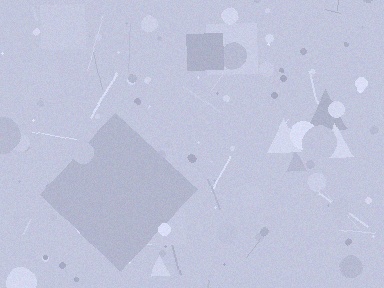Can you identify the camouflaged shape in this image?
The camouflaged shape is a diamond.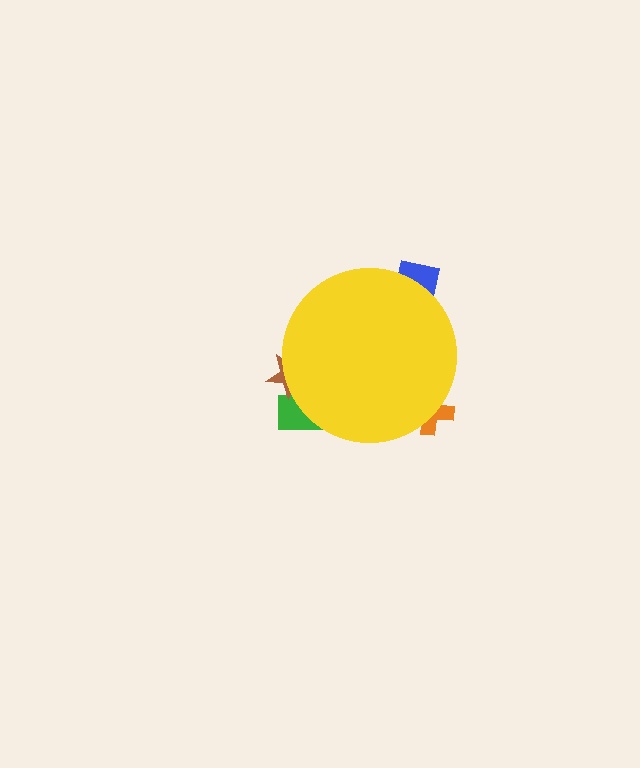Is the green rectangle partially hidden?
Yes, the green rectangle is partially hidden behind the yellow circle.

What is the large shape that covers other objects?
A yellow circle.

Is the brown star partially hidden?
Yes, the brown star is partially hidden behind the yellow circle.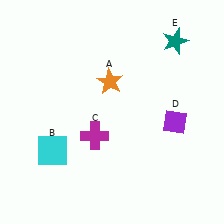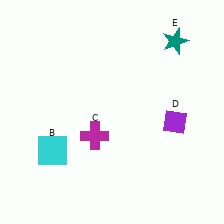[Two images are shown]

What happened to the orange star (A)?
The orange star (A) was removed in Image 2. It was in the top-left area of Image 1.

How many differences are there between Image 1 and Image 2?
There is 1 difference between the two images.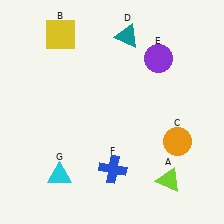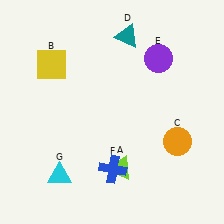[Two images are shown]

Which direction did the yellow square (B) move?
The yellow square (B) moved down.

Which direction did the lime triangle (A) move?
The lime triangle (A) moved left.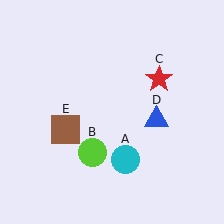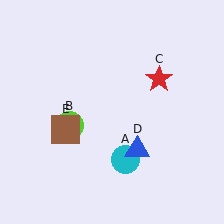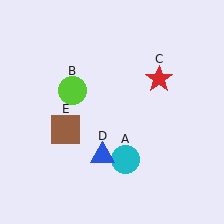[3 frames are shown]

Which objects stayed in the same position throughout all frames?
Cyan circle (object A) and red star (object C) and brown square (object E) remained stationary.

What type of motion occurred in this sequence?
The lime circle (object B), blue triangle (object D) rotated clockwise around the center of the scene.